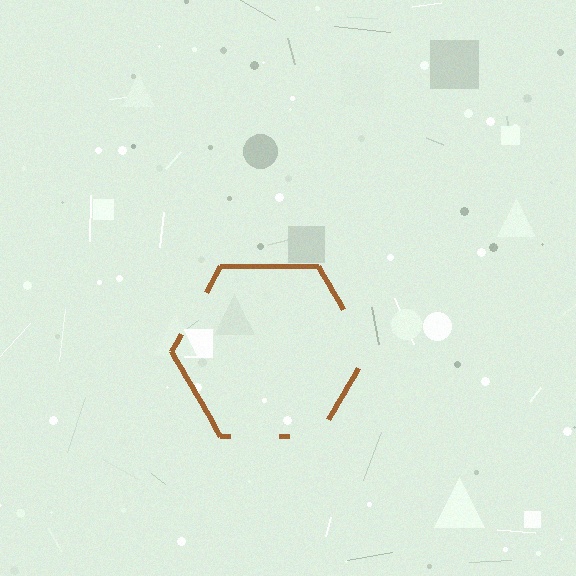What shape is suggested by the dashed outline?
The dashed outline suggests a hexagon.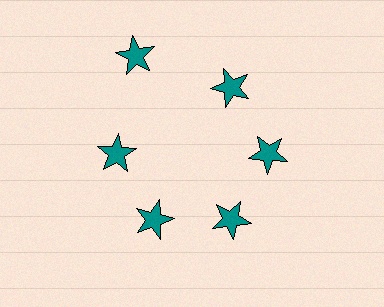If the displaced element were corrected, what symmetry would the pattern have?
It would have 6-fold rotational symmetry — the pattern would map onto itself every 60 degrees.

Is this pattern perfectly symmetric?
No. The 6 teal stars are arranged in a ring, but one element near the 11 o'clock position is pushed outward from the center, breaking the 6-fold rotational symmetry.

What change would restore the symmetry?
The symmetry would be restored by moving it inward, back onto the ring so that all 6 stars sit at equal angles and equal distance from the center.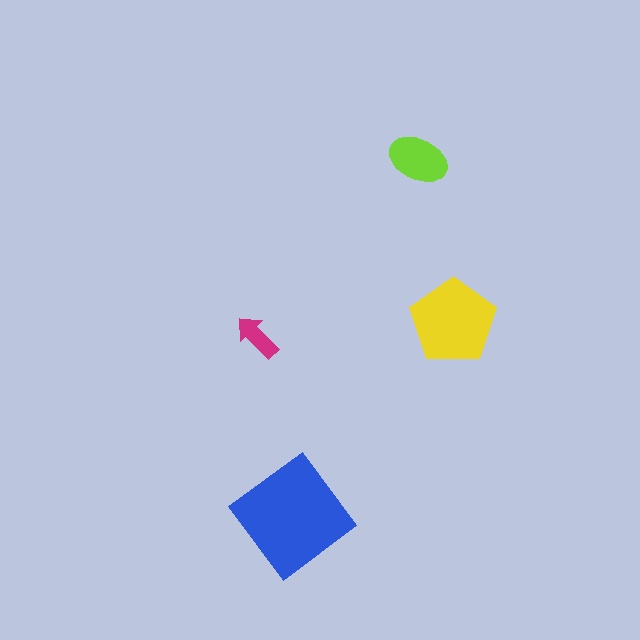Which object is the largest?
The blue diamond.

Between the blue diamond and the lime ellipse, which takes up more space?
The blue diamond.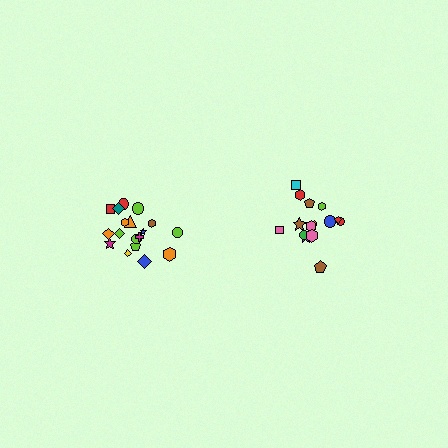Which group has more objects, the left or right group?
The left group.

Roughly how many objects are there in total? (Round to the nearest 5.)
Roughly 35 objects in total.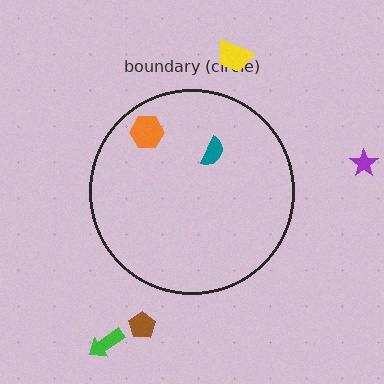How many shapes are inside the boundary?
2 inside, 4 outside.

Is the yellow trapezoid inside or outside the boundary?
Outside.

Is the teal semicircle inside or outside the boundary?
Inside.